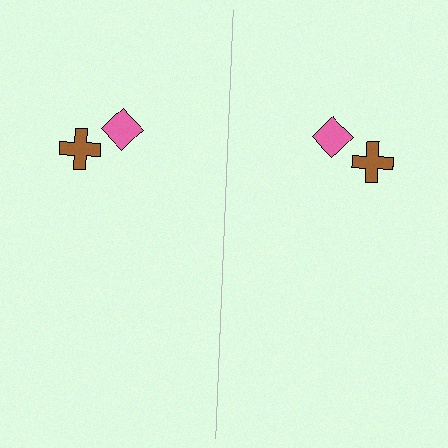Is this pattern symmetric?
Yes, this pattern has bilateral (reflection) symmetry.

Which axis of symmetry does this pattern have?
The pattern has a vertical axis of symmetry running through the center of the image.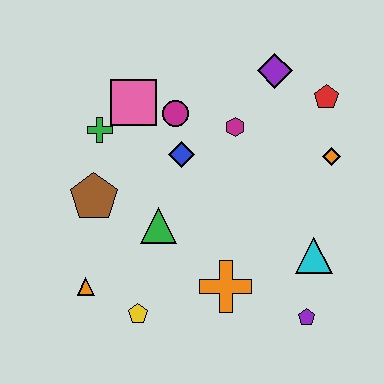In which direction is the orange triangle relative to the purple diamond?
The orange triangle is below the purple diamond.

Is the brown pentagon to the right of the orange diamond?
No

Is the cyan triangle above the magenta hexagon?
No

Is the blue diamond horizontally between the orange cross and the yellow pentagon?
Yes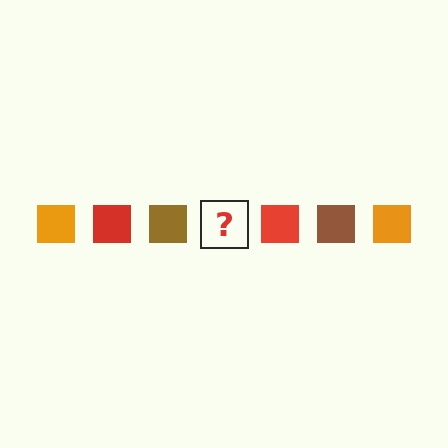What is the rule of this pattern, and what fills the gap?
The rule is that the pattern cycles through orange, red, brown squares. The gap should be filled with an orange square.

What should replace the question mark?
The question mark should be replaced with an orange square.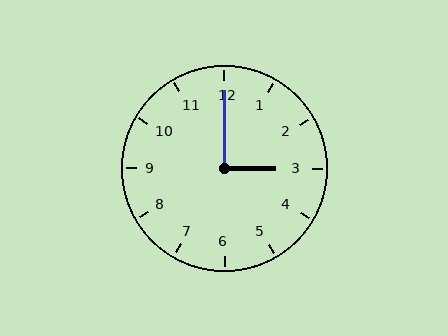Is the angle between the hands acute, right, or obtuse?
It is right.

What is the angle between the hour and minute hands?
Approximately 90 degrees.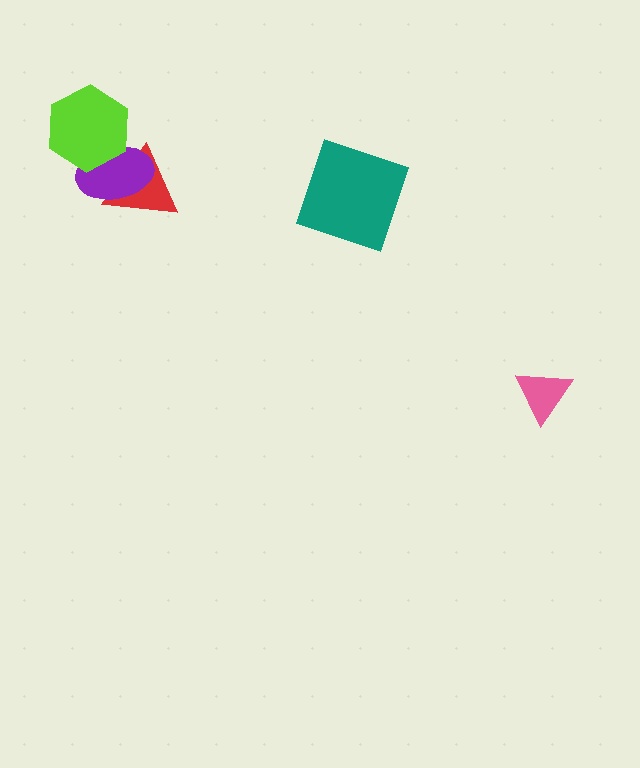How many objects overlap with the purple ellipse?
2 objects overlap with the purple ellipse.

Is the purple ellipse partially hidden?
Yes, it is partially covered by another shape.